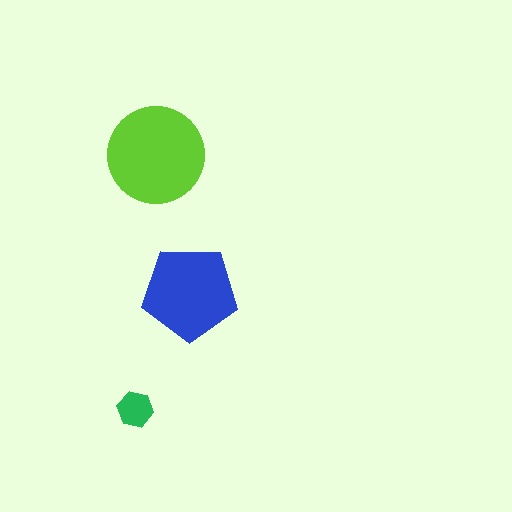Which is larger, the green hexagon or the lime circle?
The lime circle.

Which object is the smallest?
The green hexagon.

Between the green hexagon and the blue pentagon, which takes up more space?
The blue pentagon.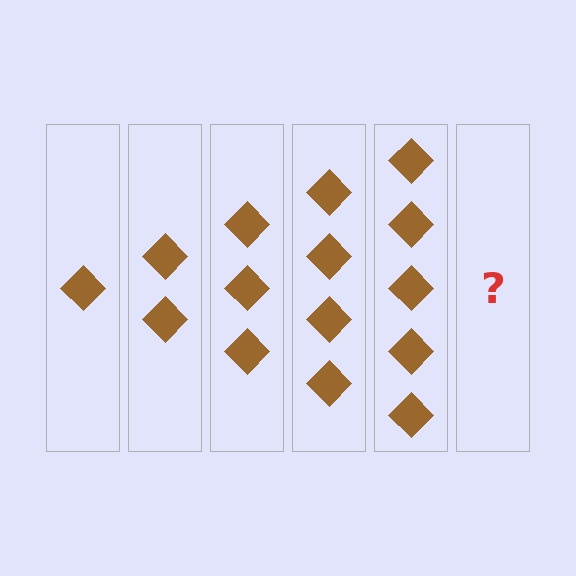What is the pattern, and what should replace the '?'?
The pattern is that each step adds one more diamond. The '?' should be 6 diamonds.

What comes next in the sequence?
The next element should be 6 diamonds.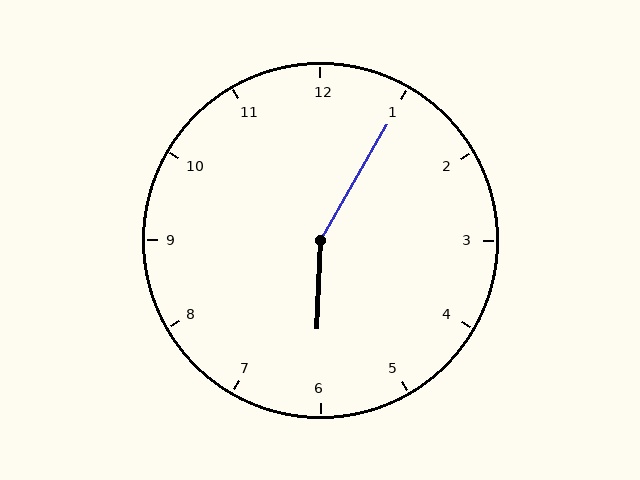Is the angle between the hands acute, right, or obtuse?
It is obtuse.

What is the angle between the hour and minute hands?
Approximately 152 degrees.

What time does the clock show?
6:05.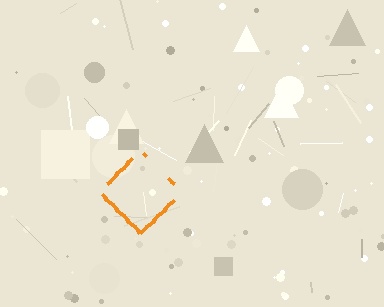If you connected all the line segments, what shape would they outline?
They would outline a diamond.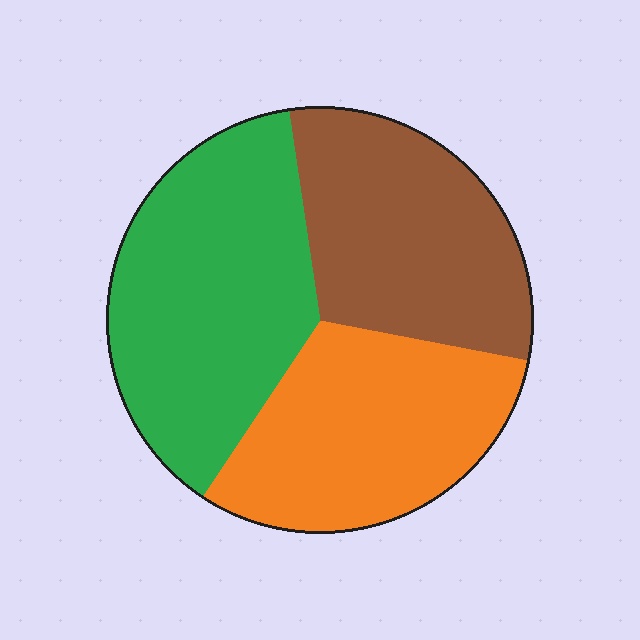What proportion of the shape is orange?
Orange covers 31% of the shape.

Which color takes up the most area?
Green, at roughly 40%.